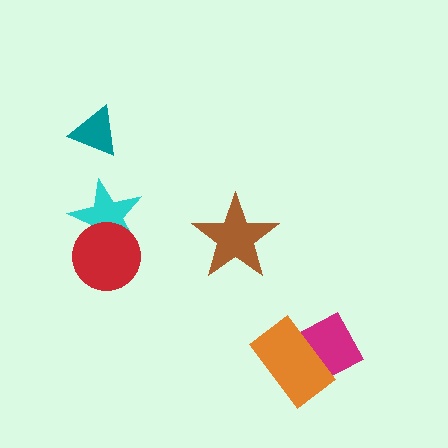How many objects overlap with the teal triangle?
0 objects overlap with the teal triangle.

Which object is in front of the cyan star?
The red circle is in front of the cyan star.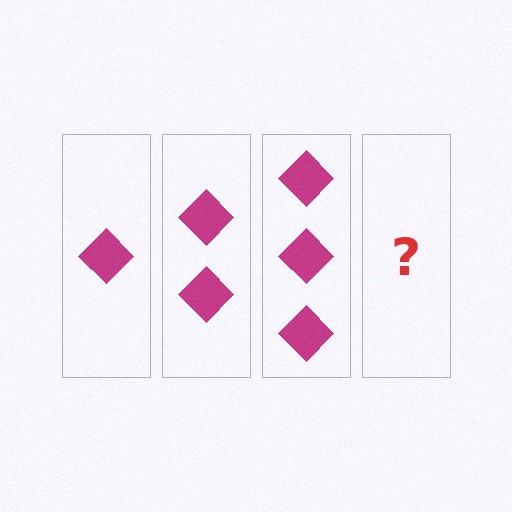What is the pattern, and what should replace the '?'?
The pattern is that each step adds one more diamond. The '?' should be 4 diamonds.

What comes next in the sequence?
The next element should be 4 diamonds.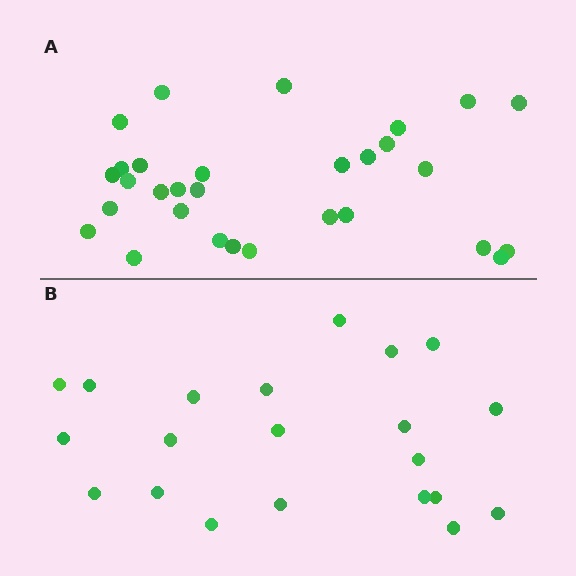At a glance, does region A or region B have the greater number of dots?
Region A (the top region) has more dots.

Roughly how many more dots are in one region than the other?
Region A has roughly 8 or so more dots than region B.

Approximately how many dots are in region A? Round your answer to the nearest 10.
About 30 dots.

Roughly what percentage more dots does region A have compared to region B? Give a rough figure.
About 45% more.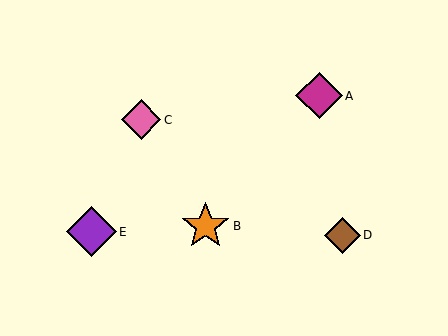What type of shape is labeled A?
Shape A is a magenta diamond.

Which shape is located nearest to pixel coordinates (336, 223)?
The brown diamond (labeled D) at (343, 235) is nearest to that location.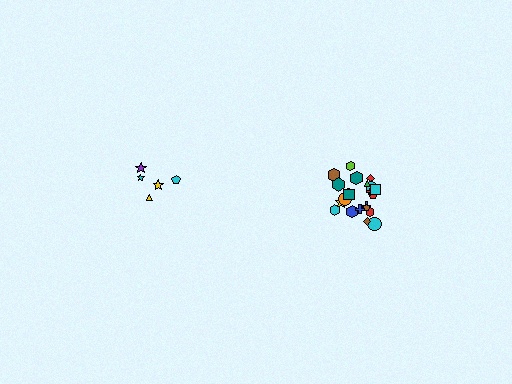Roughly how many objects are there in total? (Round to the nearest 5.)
Roughly 25 objects in total.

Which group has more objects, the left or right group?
The right group.